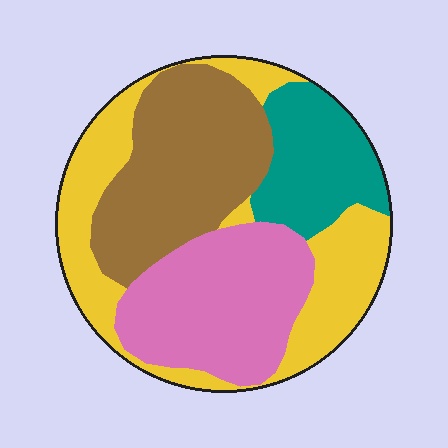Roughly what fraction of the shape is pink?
Pink covers around 25% of the shape.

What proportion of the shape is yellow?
Yellow covers 30% of the shape.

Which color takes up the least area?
Teal, at roughly 15%.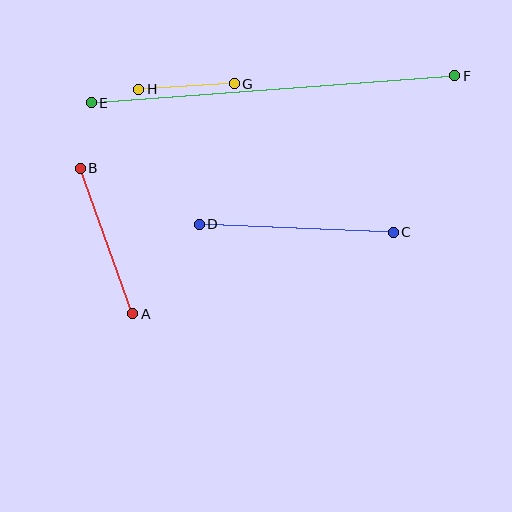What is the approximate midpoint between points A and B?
The midpoint is at approximately (107, 241) pixels.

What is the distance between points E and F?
The distance is approximately 364 pixels.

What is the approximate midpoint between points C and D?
The midpoint is at approximately (296, 228) pixels.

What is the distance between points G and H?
The distance is approximately 96 pixels.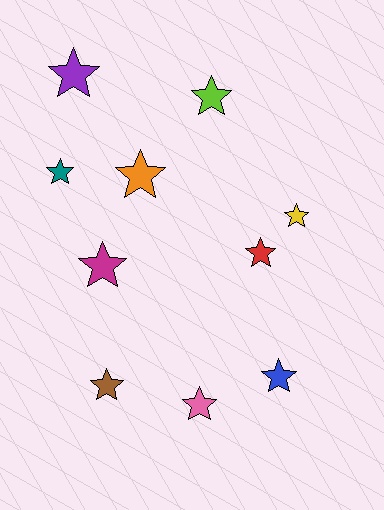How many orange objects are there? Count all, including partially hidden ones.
There is 1 orange object.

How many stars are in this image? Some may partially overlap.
There are 10 stars.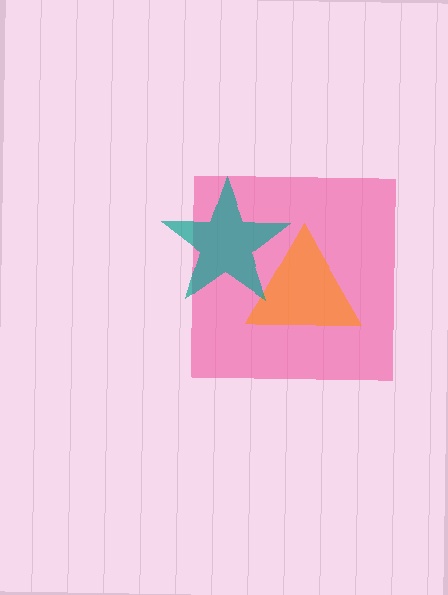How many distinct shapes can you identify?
There are 3 distinct shapes: a pink square, an orange triangle, a teal star.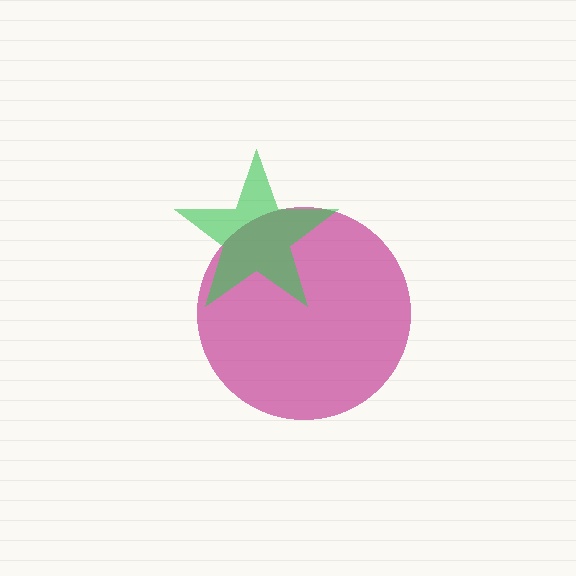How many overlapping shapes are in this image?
There are 2 overlapping shapes in the image.